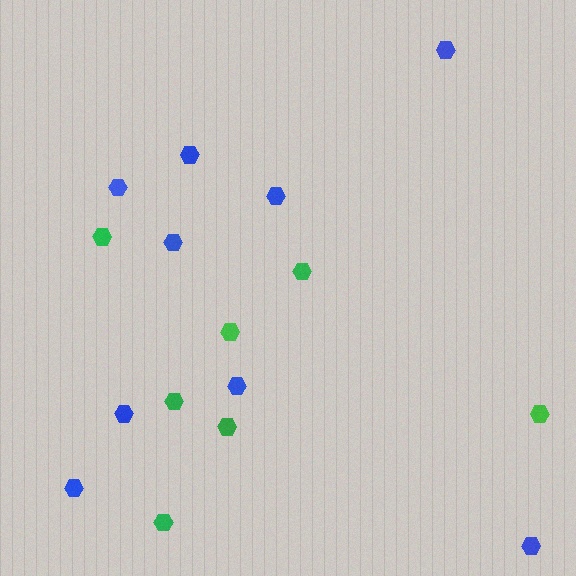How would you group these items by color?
There are 2 groups: one group of green hexagons (7) and one group of blue hexagons (9).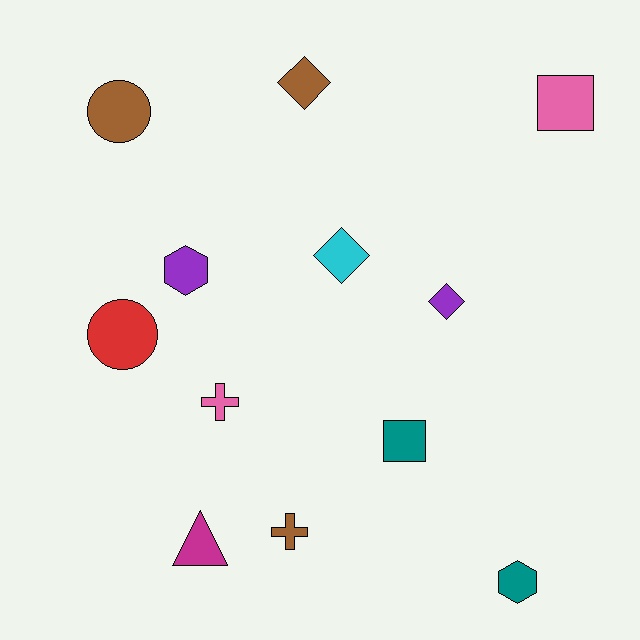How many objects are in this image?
There are 12 objects.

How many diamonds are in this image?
There are 3 diamonds.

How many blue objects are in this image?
There are no blue objects.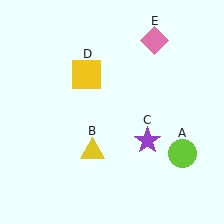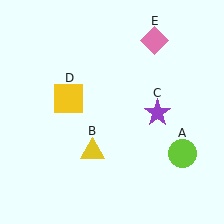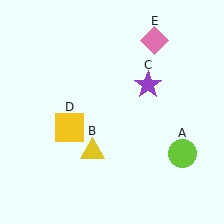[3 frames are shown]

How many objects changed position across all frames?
2 objects changed position: purple star (object C), yellow square (object D).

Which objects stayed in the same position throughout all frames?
Lime circle (object A) and yellow triangle (object B) and pink diamond (object E) remained stationary.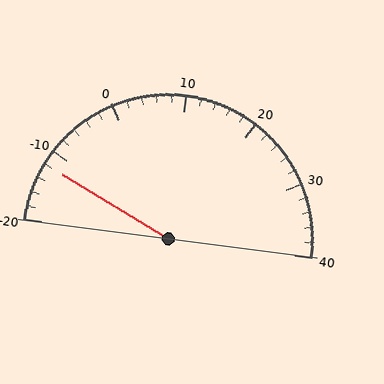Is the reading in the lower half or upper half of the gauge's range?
The reading is in the lower half of the range (-20 to 40).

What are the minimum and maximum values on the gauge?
The gauge ranges from -20 to 40.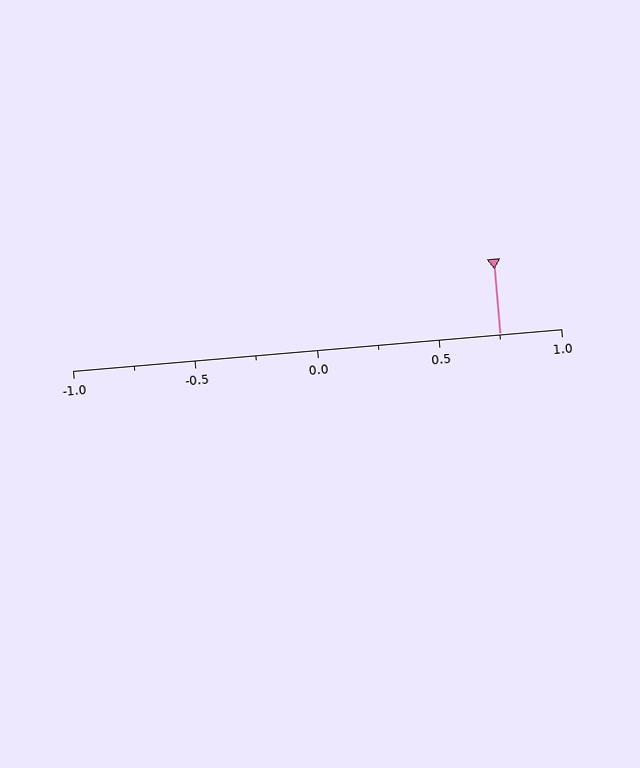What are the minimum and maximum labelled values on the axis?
The axis runs from -1.0 to 1.0.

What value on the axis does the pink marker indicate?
The marker indicates approximately 0.75.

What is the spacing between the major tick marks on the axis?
The major ticks are spaced 0.5 apart.